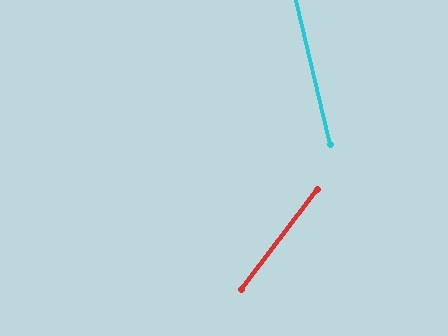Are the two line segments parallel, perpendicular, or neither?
Neither parallel nor perpendicular — they differ by about 50°.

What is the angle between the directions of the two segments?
Approximately 50 degrees.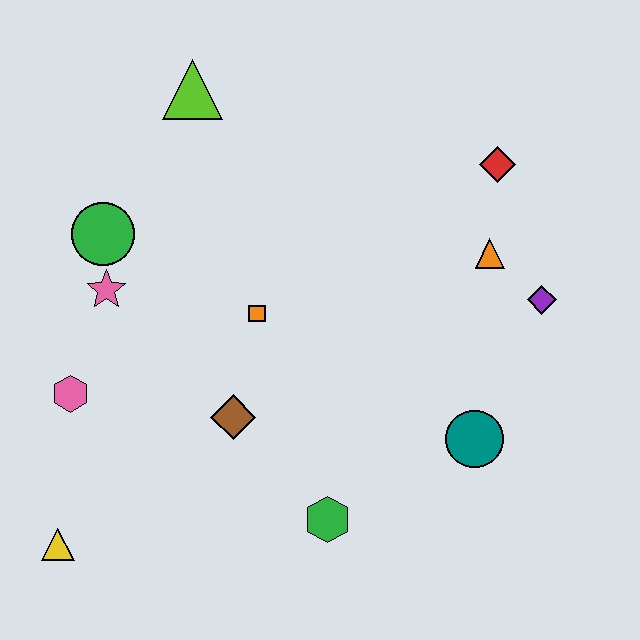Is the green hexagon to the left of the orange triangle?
Yes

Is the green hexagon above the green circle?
No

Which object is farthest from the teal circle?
The lime triangle is farthest from the teal circle.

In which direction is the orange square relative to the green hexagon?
The orange square is above the green hexagon.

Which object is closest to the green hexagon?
The brown diamond is closest to the green hexagon.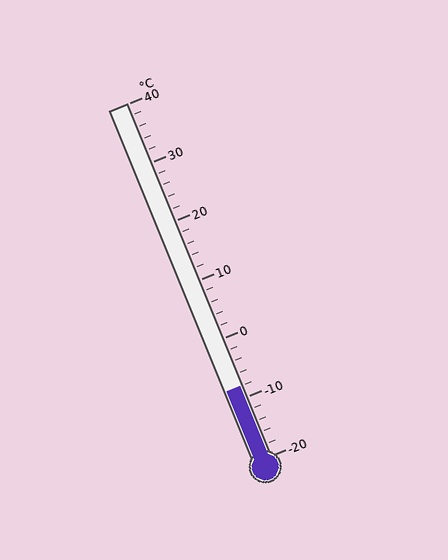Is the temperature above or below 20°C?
The temperature is below 20°C.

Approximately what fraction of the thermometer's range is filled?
The thermometer is filled to approximately 20% of its range.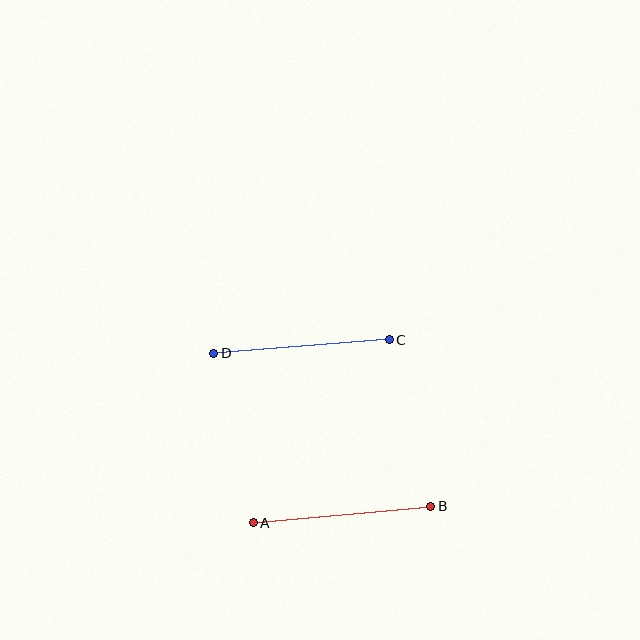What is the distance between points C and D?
The distance is approximately 176 pixels.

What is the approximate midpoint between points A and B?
The midpoint is at approximately (342, 514) pixels.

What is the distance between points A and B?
The distance is approximately 178 pixels.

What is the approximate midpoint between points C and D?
The midpoint is at approximately (302, 347) pixels.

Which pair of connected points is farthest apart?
Points A and B are farthest apart.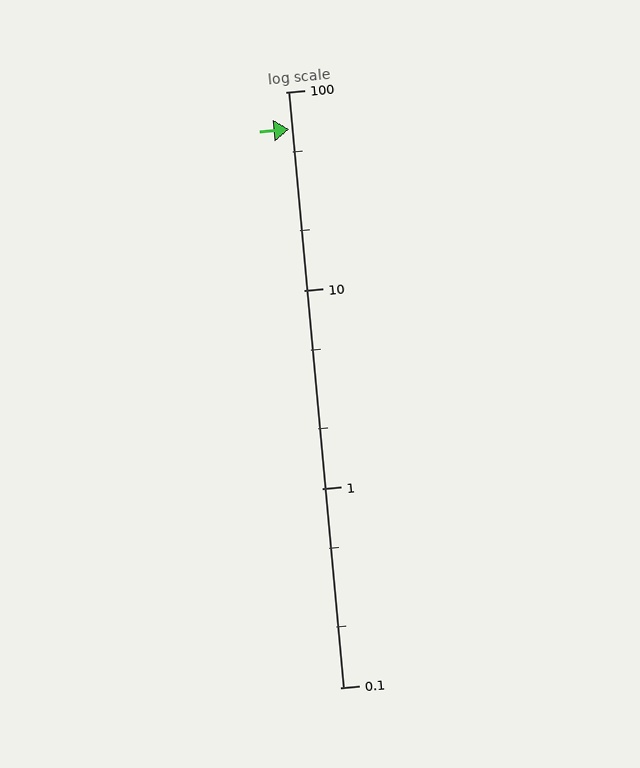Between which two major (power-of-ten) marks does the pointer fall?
The pointer is between 10 and 100.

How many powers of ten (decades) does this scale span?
The scale spans 3 decades, from 0.1 to 100.